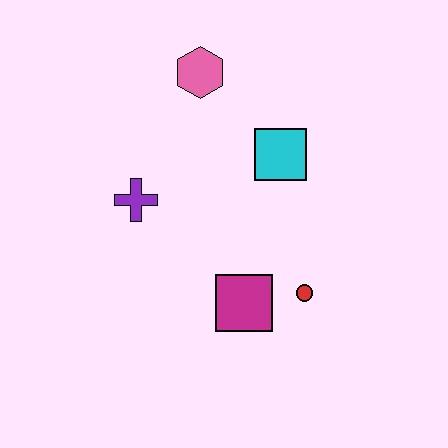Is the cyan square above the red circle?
Yes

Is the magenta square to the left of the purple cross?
No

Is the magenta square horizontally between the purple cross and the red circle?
Yes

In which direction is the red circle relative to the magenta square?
The red circle is to the right of the magenta square.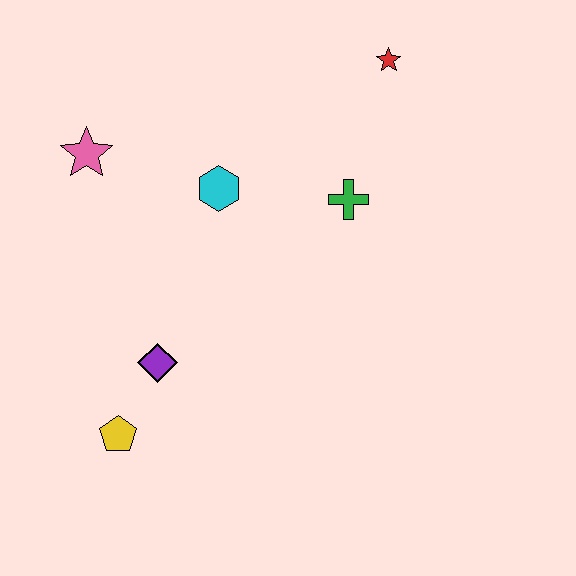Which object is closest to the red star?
The green cross is closest to the red star.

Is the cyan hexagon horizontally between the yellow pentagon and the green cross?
Yes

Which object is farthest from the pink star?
The red star is farthest from the pink star.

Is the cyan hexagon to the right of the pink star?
Yes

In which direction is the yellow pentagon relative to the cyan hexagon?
The yellow pentagon is below the cyan hexagon.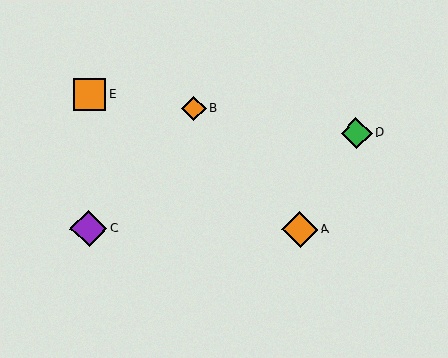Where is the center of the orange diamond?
The center of the orange diamond is at (300, 229).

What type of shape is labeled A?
Shape A is an orange diamond.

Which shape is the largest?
The purple diamond (labeled C) is the largest.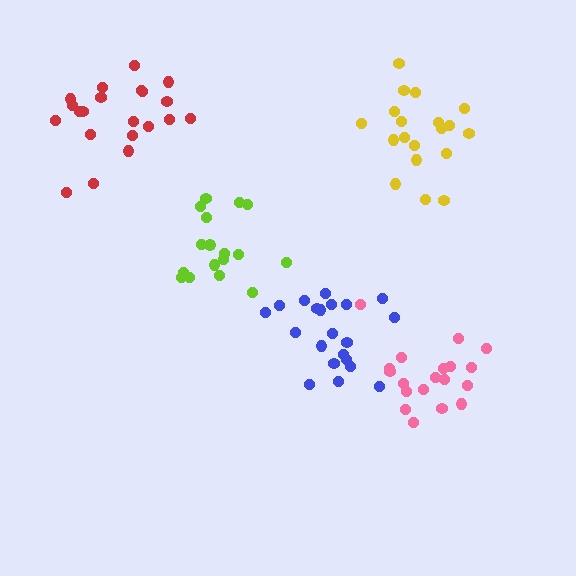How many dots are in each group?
Group 1: 19 dots, Group 2: 19 dots, Group 3: 21 dots, Group 4: 17 dots, Group 5: 21 dots (97 total).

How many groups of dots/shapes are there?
There are 5 groups.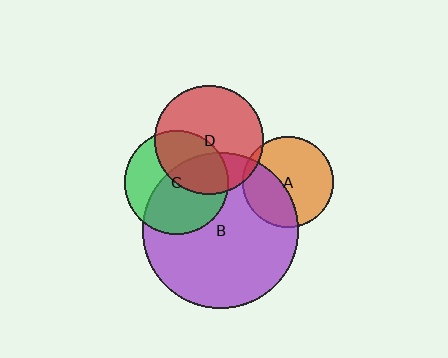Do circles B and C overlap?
Yes.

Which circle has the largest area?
Circle B (purple).